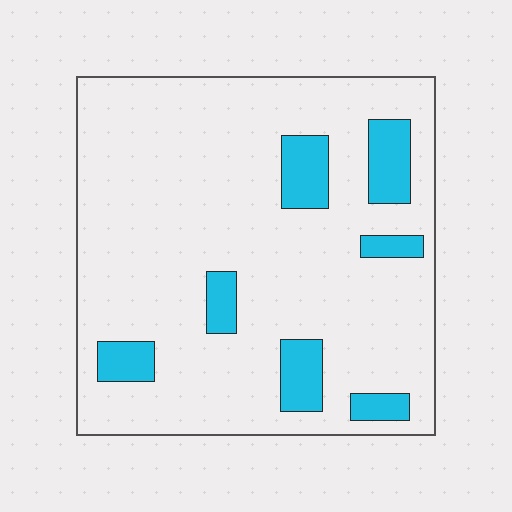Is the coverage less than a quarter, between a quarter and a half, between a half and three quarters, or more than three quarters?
Less than a quarter.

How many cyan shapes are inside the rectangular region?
7.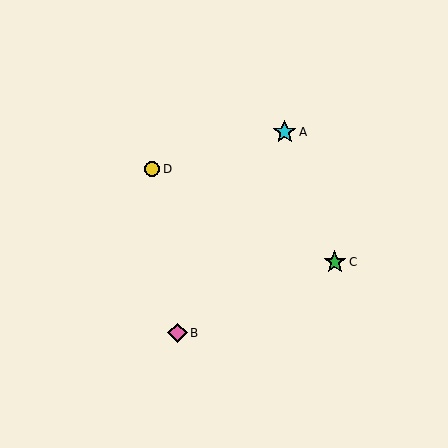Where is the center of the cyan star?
The center of the cyan star is at (285, 132).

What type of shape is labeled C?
Shape C is a green star.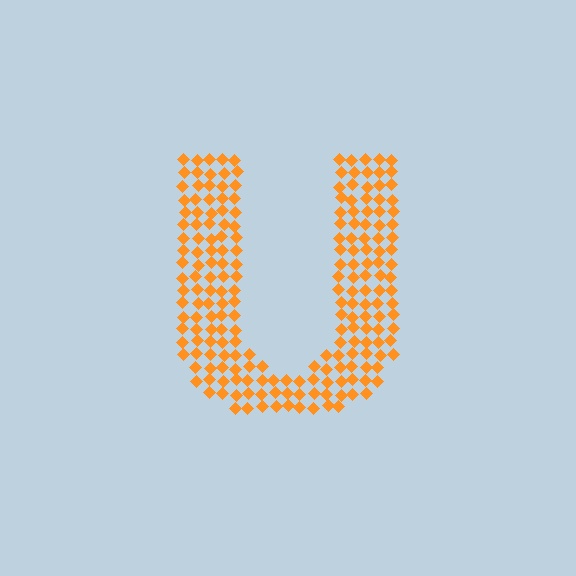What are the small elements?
The small elements are diamonds.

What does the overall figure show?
The overall figure shows the letter U.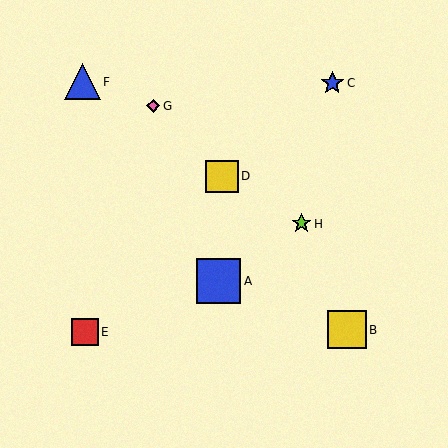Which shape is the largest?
The blue square (labeled A) is the largest.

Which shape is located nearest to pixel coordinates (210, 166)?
The yellow square (labeled D) at (222, 176) is nearest to that location.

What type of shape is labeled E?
Shape E is a red square.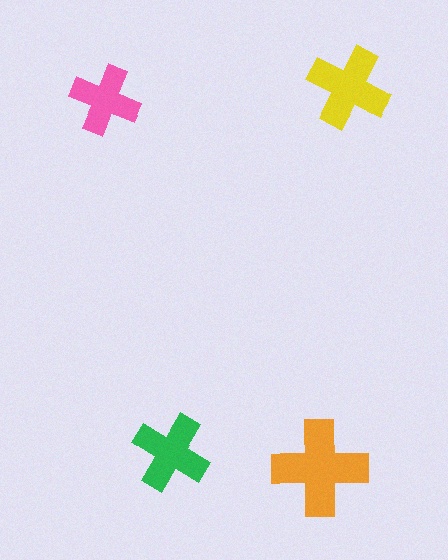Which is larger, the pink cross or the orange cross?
The orange one.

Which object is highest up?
The yellow cross is topmost.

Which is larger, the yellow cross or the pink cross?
The yellow one.